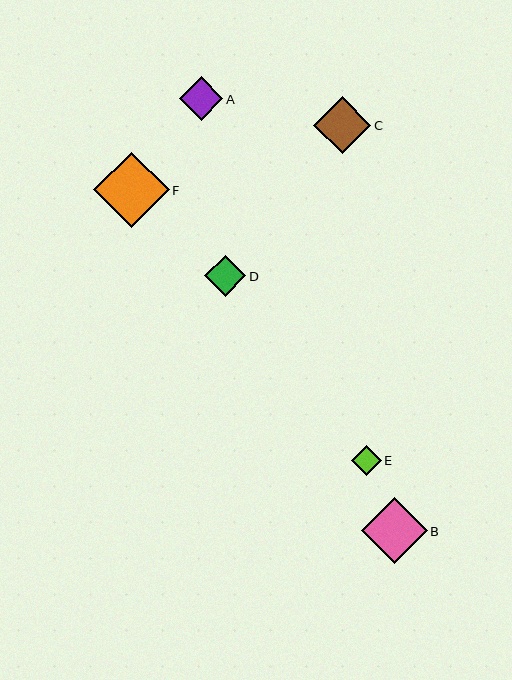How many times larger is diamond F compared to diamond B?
Diamond F is approximately 1.1 times the size of diamond B.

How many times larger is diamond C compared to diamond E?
Diamond C is approximately 1.9 times the size of diamond E.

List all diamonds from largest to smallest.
From largest to smallest: F, B, C, A, D, E.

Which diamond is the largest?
Diamond F is the largest with a size of approximately 76 pixels.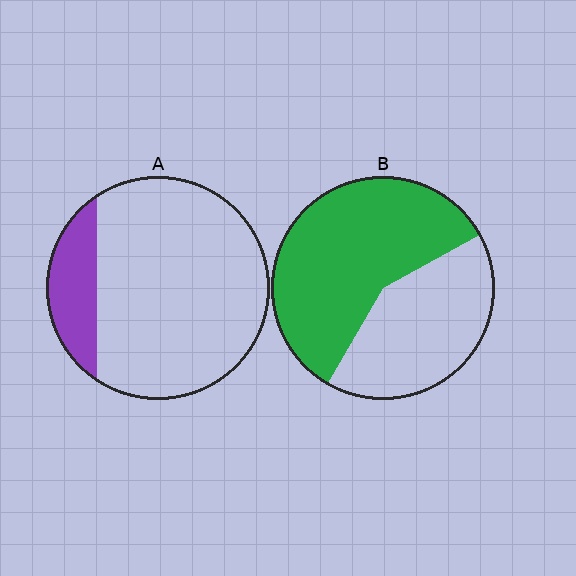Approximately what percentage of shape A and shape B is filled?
A is approximately 15% and B is approximately 60%.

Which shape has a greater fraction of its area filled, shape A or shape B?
Shape B.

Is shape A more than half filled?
No.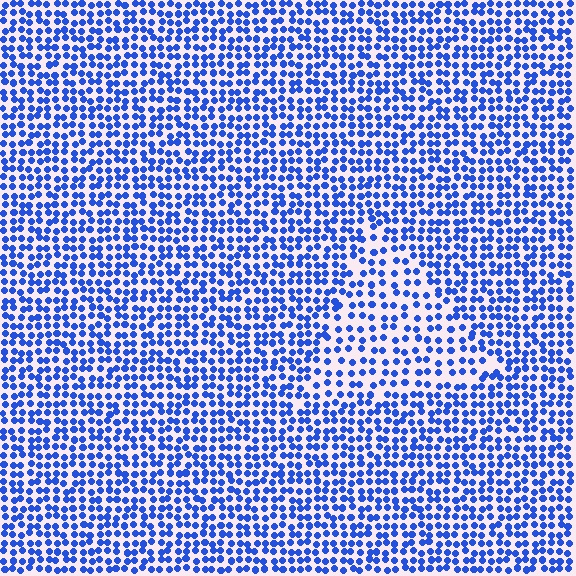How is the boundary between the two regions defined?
The boundary is defined by a change in element density (approximately 1.6x ratio). All elements are the same color, size, and shape.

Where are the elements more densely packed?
The elements are more densely packed outside the triangle boundary.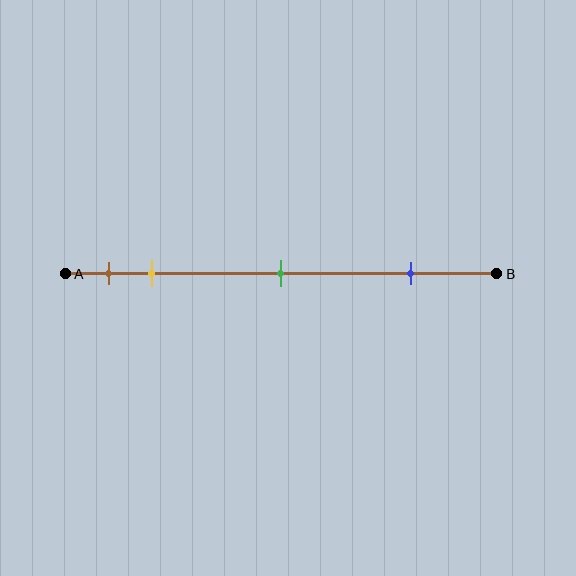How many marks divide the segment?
There are 4 marks dividing the segment.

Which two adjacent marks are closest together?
The brown and yellow marks are the closest adjacent pair.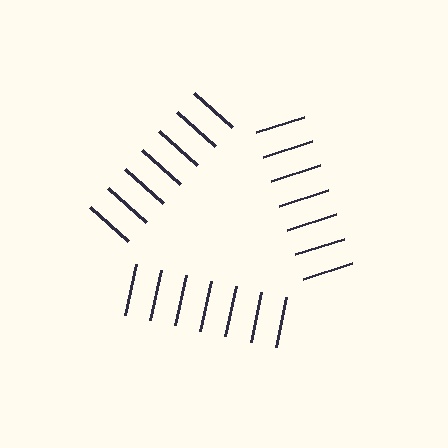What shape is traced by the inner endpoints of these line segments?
An illusory triangle — the line segments terminate on its edges but no continuous stroke is drawn.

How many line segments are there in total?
21 — 7 along each of the 3 edges.